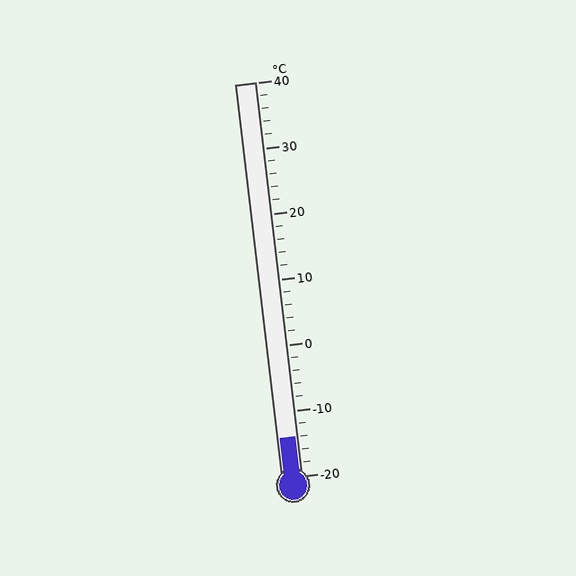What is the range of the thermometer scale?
The thermometer scale ranges from -20°C to 40°C.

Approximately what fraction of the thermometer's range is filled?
The thermometer is filled to approximately 10% of its range.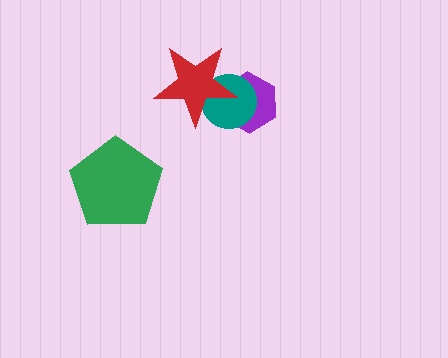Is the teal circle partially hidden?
Yes, it is partially covered by another shape.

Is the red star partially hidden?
No, no other shape covers it.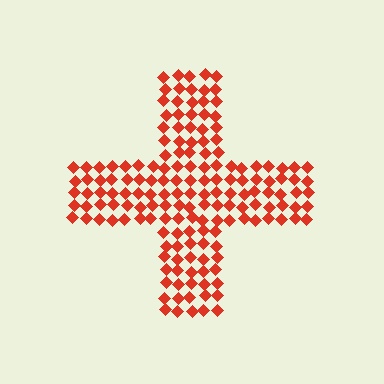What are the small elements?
The small elements are diamonds.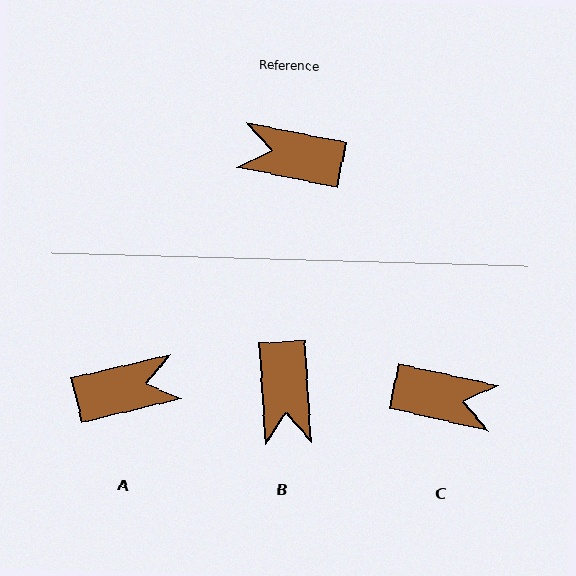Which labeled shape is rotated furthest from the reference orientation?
C, about 179 degrees away.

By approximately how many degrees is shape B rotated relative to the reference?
Approximately 105 degrees counter-clockwise.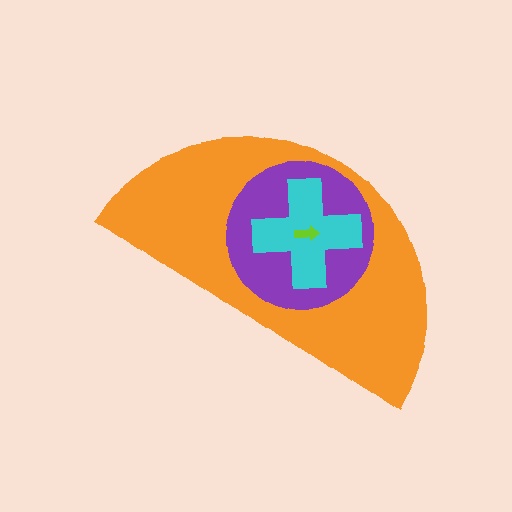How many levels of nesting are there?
4.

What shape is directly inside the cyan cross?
The lime arrow.